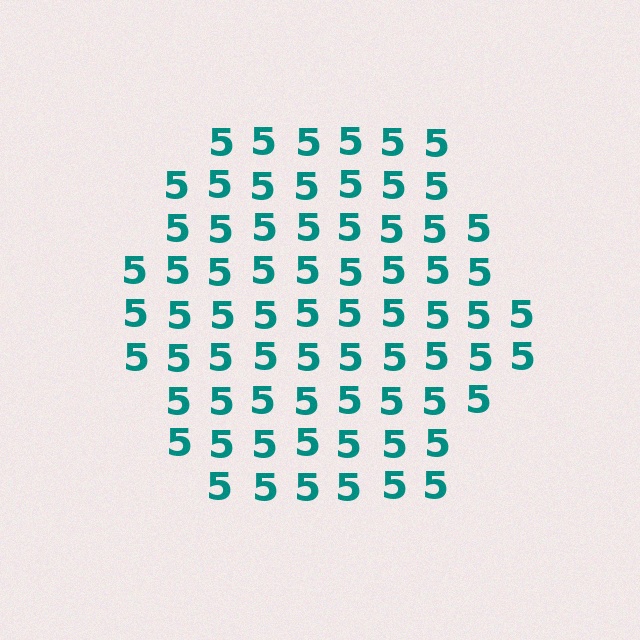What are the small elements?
The small elements are digit 5's.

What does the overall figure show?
The overall figure shows a hexagon.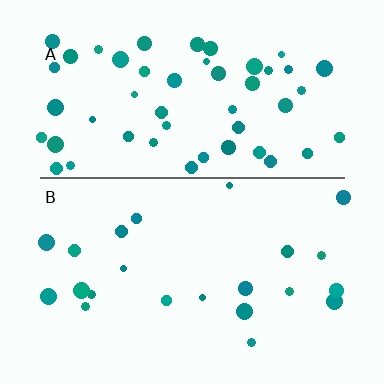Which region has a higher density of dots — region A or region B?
A (the top).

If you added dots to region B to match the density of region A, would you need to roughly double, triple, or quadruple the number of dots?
Approximately double.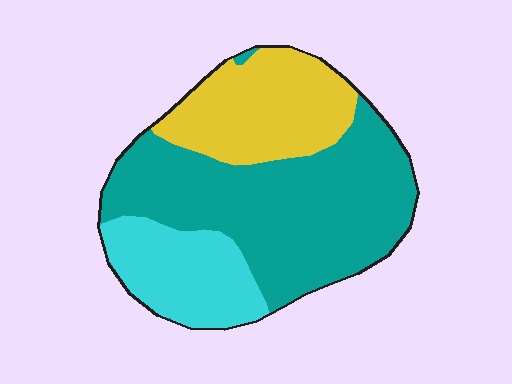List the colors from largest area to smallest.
From largest to smallest: teal, yellow, cyan.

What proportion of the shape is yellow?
Yellow covers about 25% of the shape.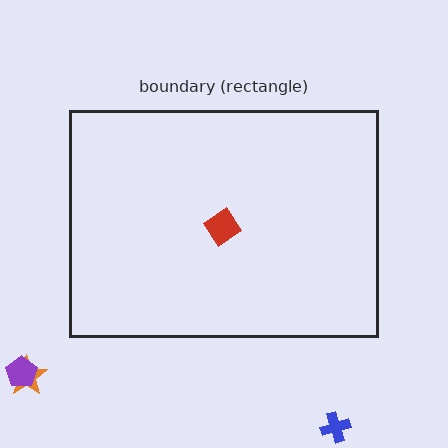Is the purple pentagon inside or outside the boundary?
Outside.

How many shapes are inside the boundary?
1 inside, 3 outside.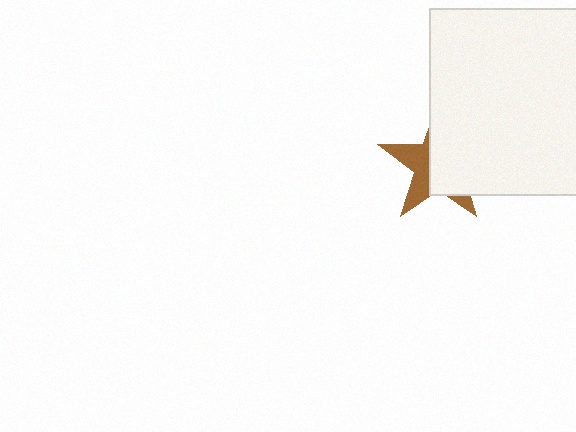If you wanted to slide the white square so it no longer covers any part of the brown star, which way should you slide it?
Slide it right — that is the most direct way to separate the two shapes.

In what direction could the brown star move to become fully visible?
The brown star could move left. That would shift it out from behind the white square entirely.